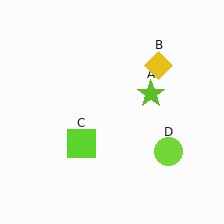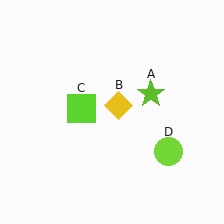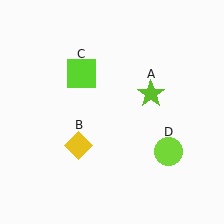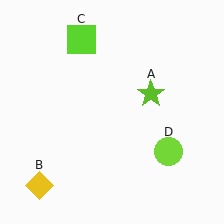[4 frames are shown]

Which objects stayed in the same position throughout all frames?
Lime star (object A) and lime circle (object D) remained stationary.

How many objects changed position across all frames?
2 objects changed position: yellow diamond (object B), lime square (object C).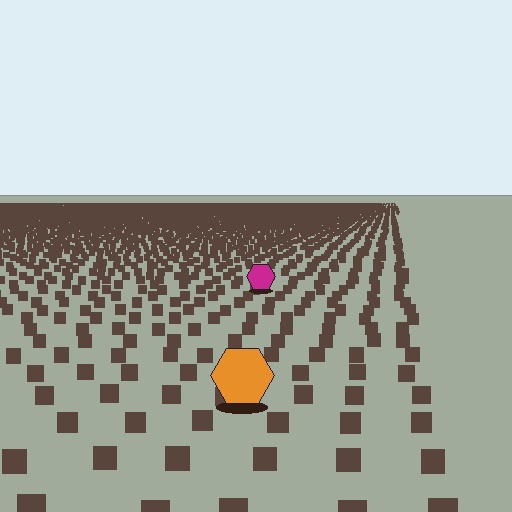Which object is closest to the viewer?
The orange hexagon is closest. The texture marks near it are larger and more spread out.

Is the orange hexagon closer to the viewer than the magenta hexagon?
Yes. The orange hexagon is closer — you can tell from the texture gradient: the ground texture is coarser near it.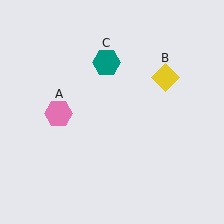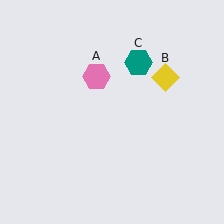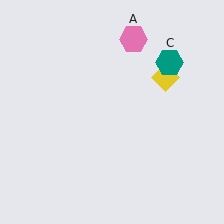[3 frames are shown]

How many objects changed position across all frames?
2 objects changed position: pink hexagon (object A), teal hexagon (object C).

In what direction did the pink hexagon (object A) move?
The pink hexagon (object A) moved up and to the right.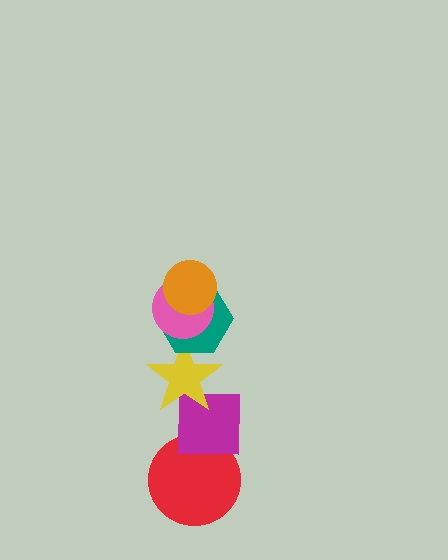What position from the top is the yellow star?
The yellow star is 4th from the top.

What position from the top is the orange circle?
The orange circle is 1st from the top.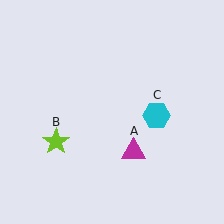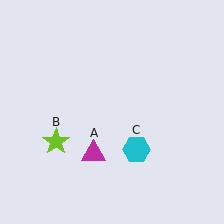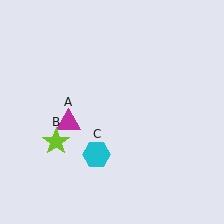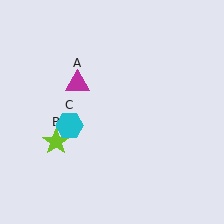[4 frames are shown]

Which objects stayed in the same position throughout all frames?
Lime star (object B) remained stationary.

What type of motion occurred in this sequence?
The magenta triangle (object A), cyan hexagon (object C) rotated clockwise around the center of the scene.